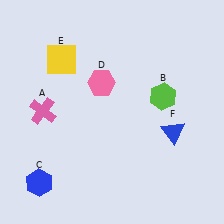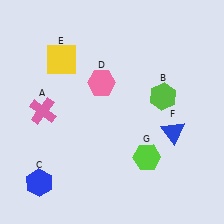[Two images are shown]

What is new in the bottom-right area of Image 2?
A lime hexagon (G) was added in the bottom-right area of Image 2.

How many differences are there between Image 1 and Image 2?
There is 1 difference between the two images.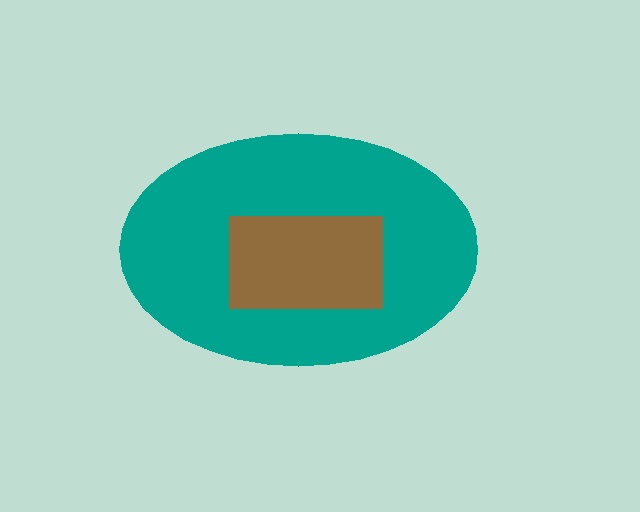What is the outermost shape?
The teal ellipse.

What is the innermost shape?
The brown rectangle.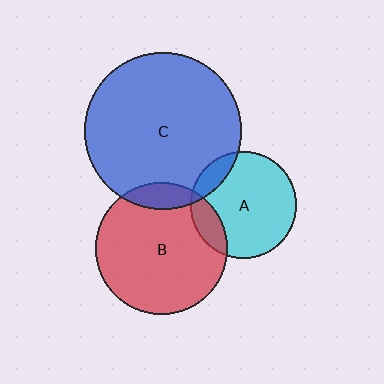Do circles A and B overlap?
Yes.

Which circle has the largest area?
Circle C (blue).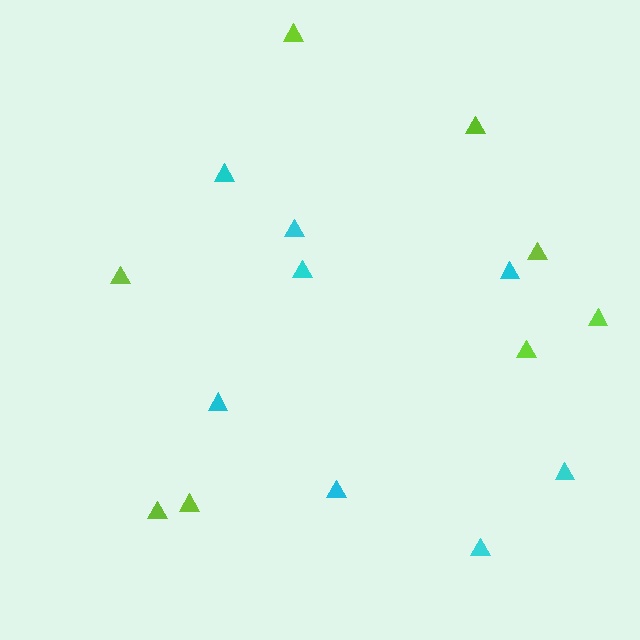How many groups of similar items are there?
There are 2 groups: one group of lime triangles (8) and one group of cyan triangles (8).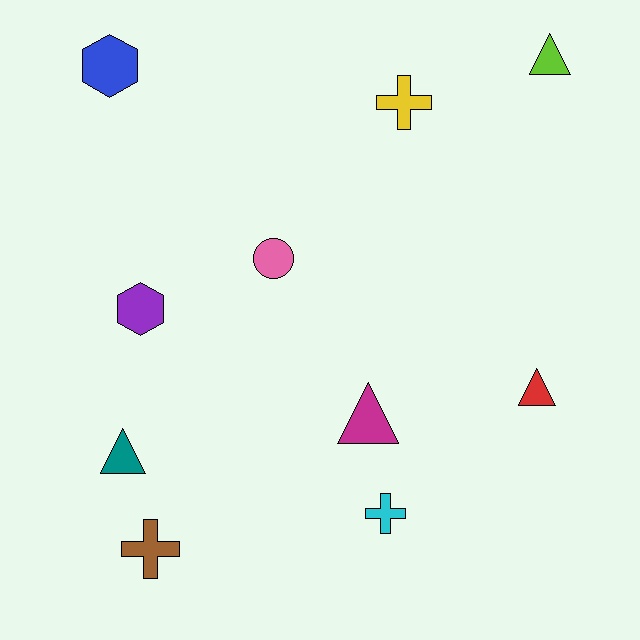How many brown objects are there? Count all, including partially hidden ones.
There is 1 brown object.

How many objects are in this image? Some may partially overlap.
There are 10 objects.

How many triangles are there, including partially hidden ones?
There are 4 triangles.